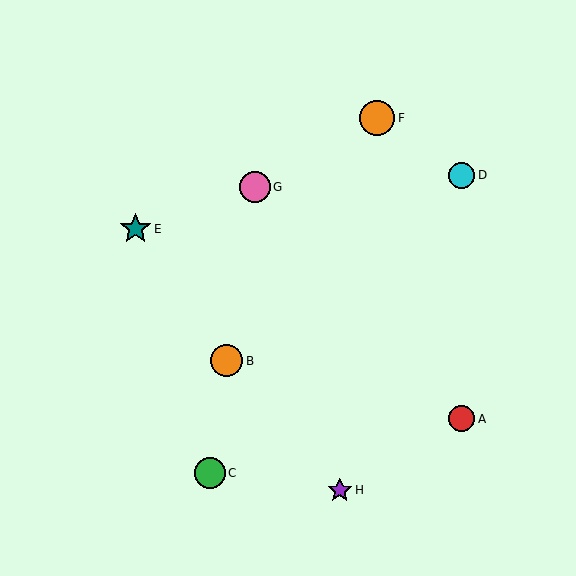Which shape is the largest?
The orange circle (labeled F) is the largest.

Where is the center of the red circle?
The center of the red circle is at (462, 419).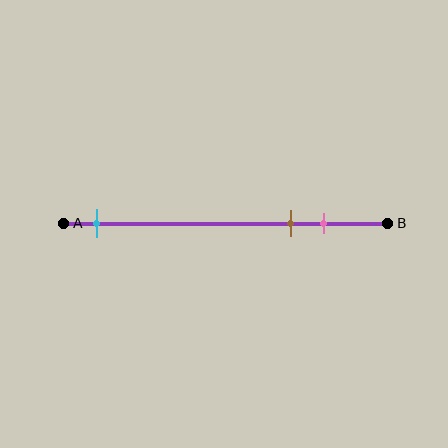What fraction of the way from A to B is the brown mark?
The brown mark is approximately 70% (0.7) of the way from A to B.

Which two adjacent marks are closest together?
The brown and pink marks are the closest adjacent pair.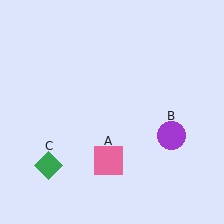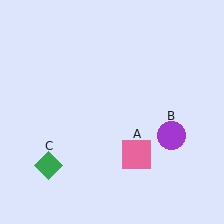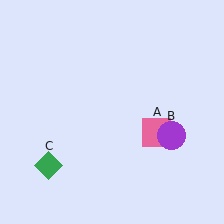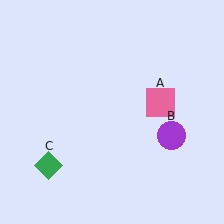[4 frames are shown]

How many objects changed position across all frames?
1 object changed position: pink square (object A).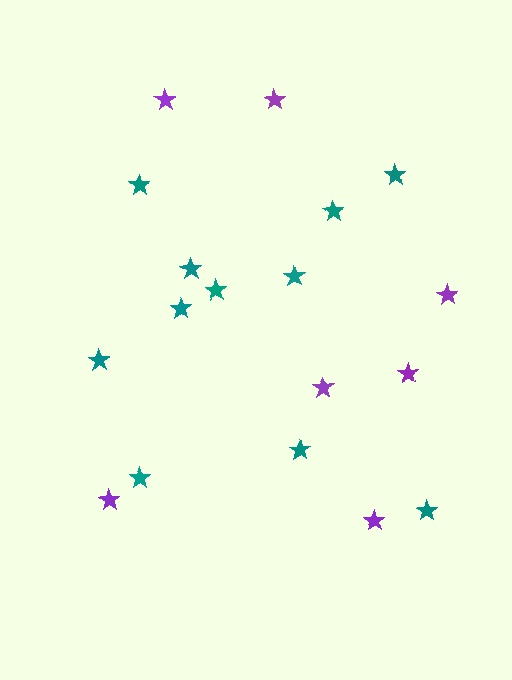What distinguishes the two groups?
There are 2 groups: one group of purple stars (7) and one group of teal stars (11).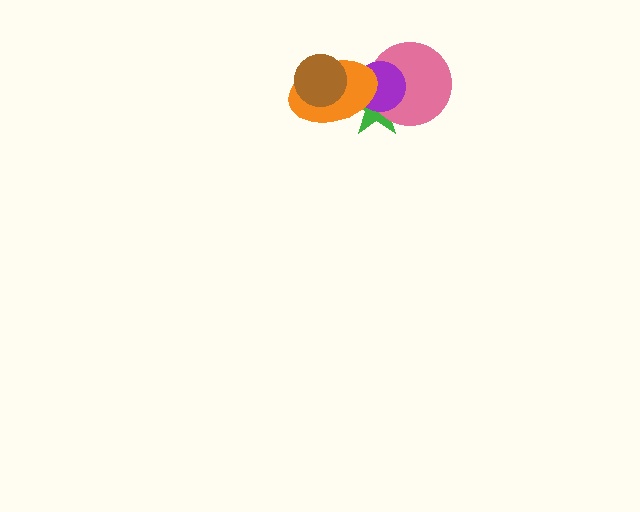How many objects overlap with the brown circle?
1 object overlaps with the brown circle.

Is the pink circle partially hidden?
Yes, it is partially covered by another shape.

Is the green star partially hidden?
Yes, it is partially covered by another shape.